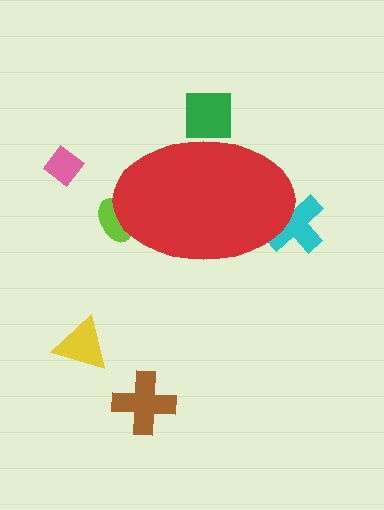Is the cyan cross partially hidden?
Yes, the cyan cross is partially hidden behind the red ellipse.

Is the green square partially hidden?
Yes, the green square is partially hidden behind the red ellipse.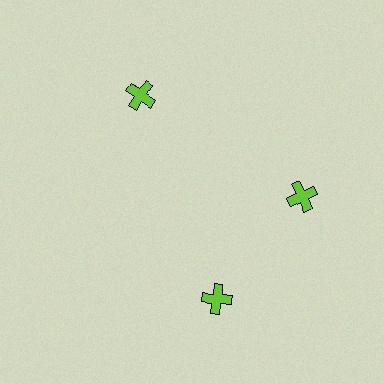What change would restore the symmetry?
The symmetry would be restored by rotating it back into even spacing with its neighbors so that all 3 crosses sit at equal angles and equal distance from the center.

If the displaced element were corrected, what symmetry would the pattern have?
It would have 3-fold rotational symmetry — the pattern would map onto itself every 120 degrees.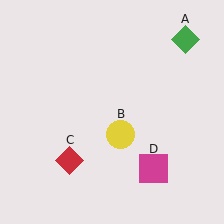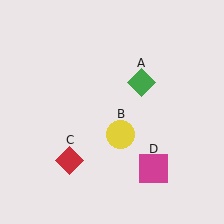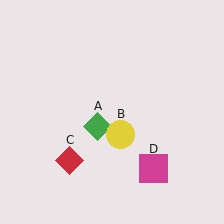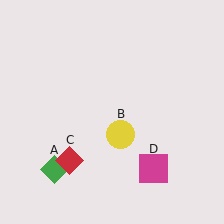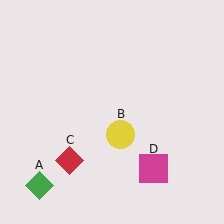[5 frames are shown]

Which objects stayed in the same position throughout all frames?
Yellow circle (object B) and red diamond (object C) and magenta square (object D) remained stationary.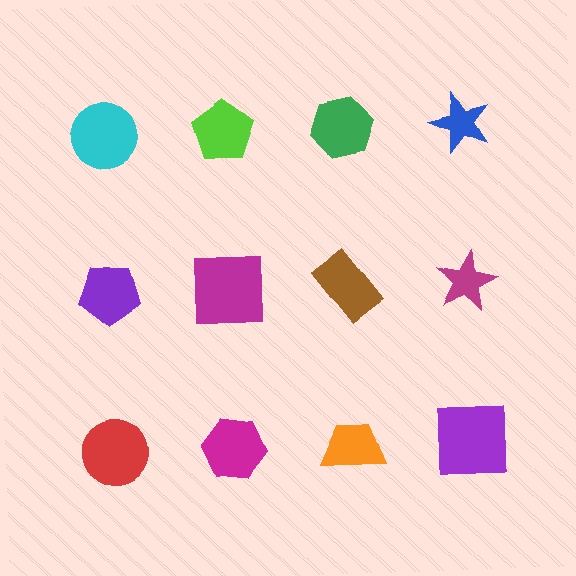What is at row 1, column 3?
A green hexagon.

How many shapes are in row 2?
4 shapes.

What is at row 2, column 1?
A purple pentagon.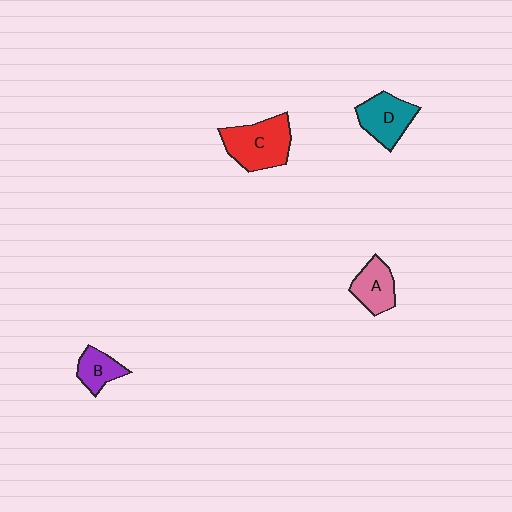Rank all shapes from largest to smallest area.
From largest to smallest: C (red), D (teal), A (pink), B (purple).